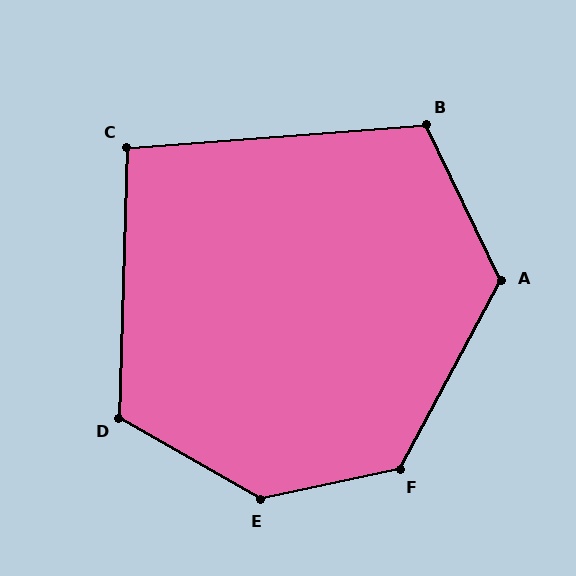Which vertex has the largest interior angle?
E, at approximately 138 degrees.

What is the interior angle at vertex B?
Approximately 112 degrees (obtuse).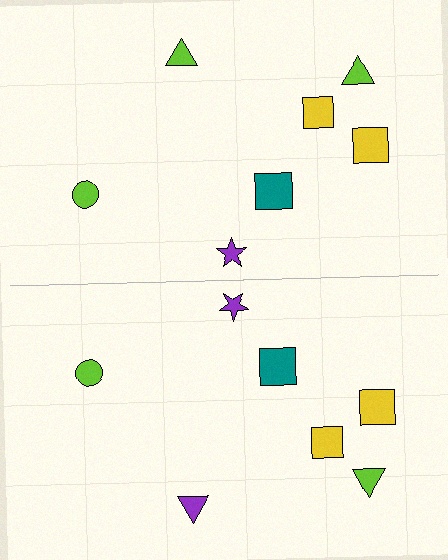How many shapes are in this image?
There are 14 shapes in this image.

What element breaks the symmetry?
The purple triangle on the bottom side breaks the symmetry — its mirror counterpart is lime.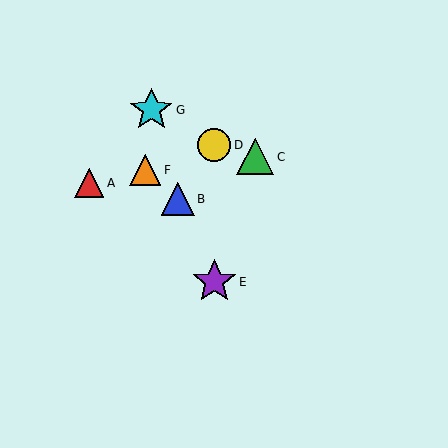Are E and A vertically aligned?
No, E is at x≈214 and A is at x≈89.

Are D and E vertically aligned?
Yes, both are at x≈214.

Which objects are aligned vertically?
Objects D, E are aligned vertically.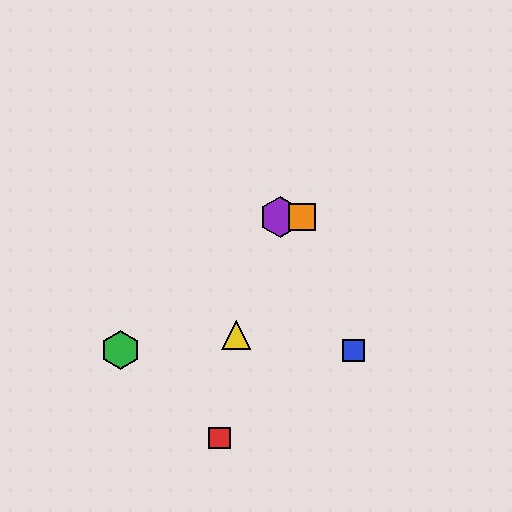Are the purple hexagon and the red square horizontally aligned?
No, the purple hexagon is at y≈217 and the red square is at y≈438.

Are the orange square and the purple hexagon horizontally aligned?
Yes, both are at y≈217.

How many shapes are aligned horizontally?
2 shapes (the purple hexagon, the orange square) are aligned horizontally.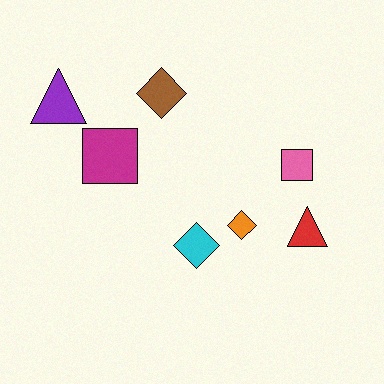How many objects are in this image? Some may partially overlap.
There are 7 objects.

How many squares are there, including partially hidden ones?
There are 2 squares.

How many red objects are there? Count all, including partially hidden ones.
There is 1 red object.